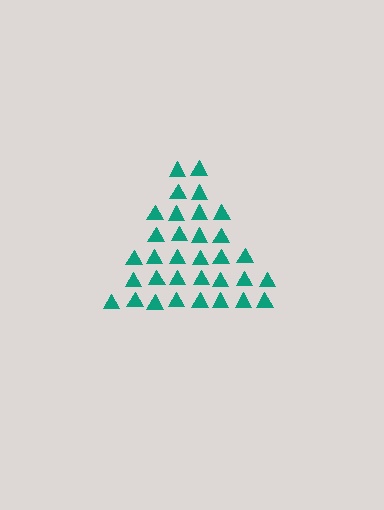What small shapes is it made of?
It is made of small triangles.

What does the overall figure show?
The overall figure shows a triangle.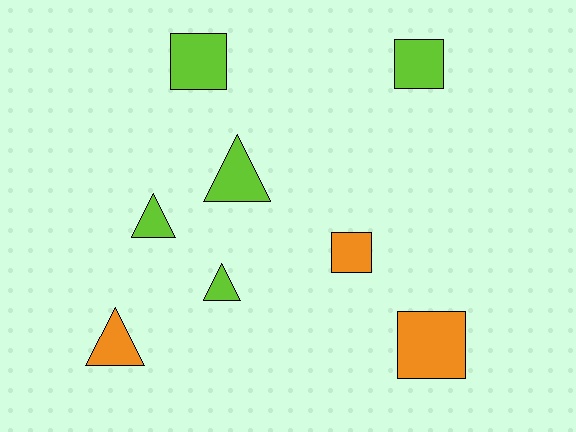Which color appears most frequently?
Lime, with 5 objects.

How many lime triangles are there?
There are 3 lime triangles.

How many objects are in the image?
There are 8 objects.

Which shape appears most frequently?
Square, with 4 objects.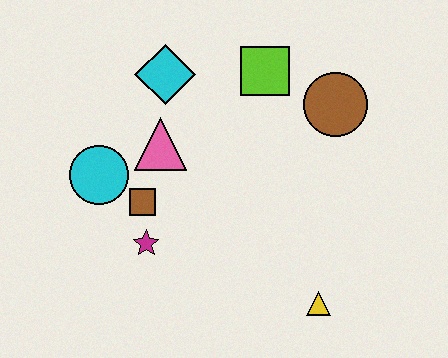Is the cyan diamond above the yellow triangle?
Yes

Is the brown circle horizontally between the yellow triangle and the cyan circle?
No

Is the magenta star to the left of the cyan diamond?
Yes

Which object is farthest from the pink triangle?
The yellow triangle is farthest from the pink triangle.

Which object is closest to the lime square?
The brown circle is closest to the lime square.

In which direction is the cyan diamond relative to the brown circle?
The cyan diamond is to the left of the brown circle.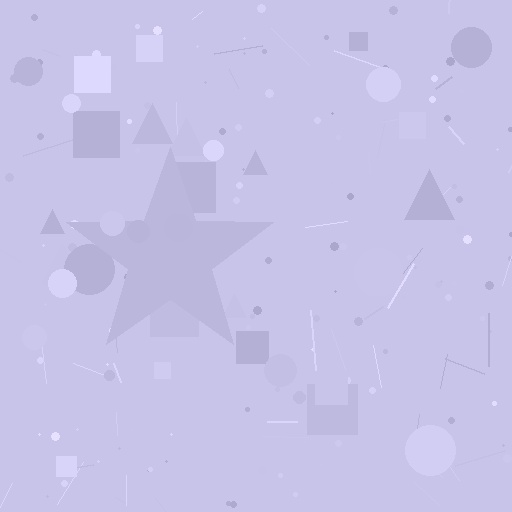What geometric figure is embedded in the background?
A star is embedded in the background.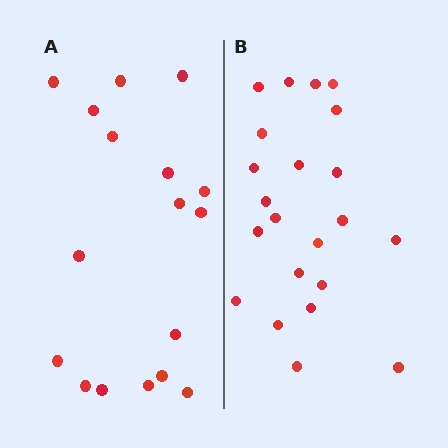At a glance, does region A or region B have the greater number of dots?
Region B (the right region) has more dots.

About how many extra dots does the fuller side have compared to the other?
Region B has about 5 more dots than region A.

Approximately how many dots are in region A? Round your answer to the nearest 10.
About 20 dots. (The exact count is 17, which rounds to 20.)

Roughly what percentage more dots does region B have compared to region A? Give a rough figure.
About 30% more.